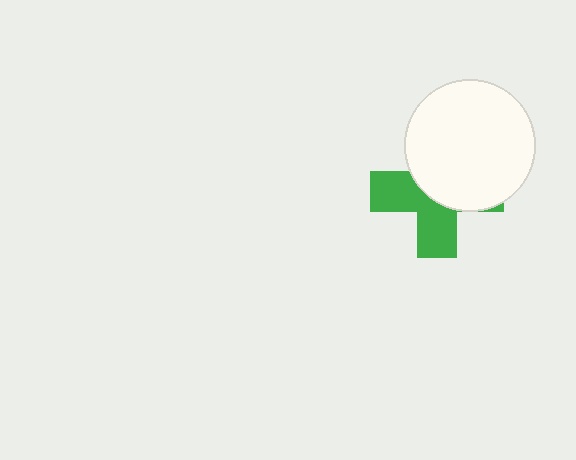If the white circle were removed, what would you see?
You would see the complete green cross.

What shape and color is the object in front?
The object in front is a white circle.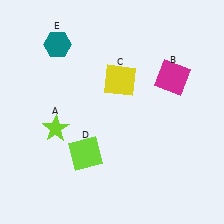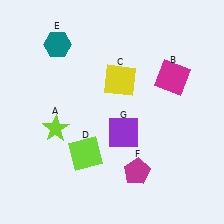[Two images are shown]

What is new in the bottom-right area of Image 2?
A purple square (G) was added in the bottom-right area of Image 2.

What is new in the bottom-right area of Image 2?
A magenta pentagon (F) was added in the bottom-right area of Image 2.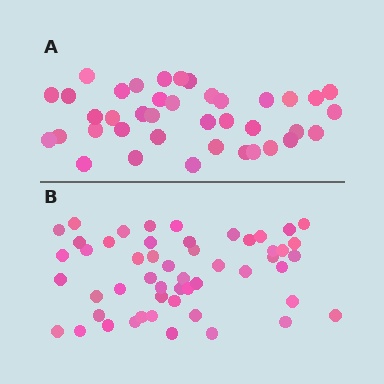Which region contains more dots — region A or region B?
Region B (the bottom region) has more dots.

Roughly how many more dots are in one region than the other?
Region B has approximately 15 more dots than region A.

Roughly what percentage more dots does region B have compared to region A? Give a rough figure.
About 35% more.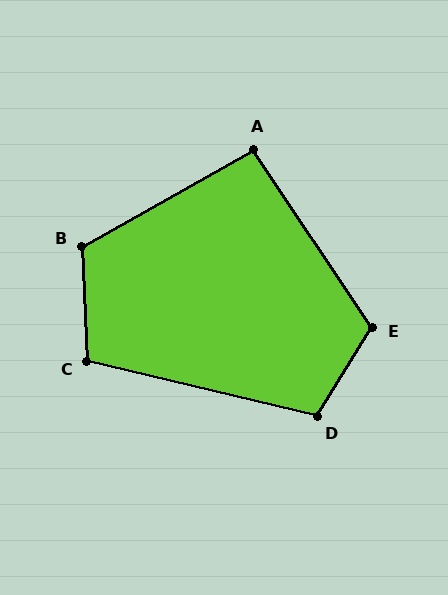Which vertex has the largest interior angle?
B, at approximately 117 degrees.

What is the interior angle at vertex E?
Approximately 115 degrees (obtuse).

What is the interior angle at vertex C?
Approximately 106 degrees (obtuse).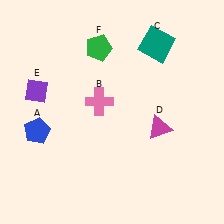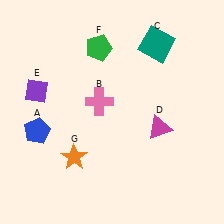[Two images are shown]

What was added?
An orange star (G) was added in Image 2.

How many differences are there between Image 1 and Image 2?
There is 1 difference between the two images.